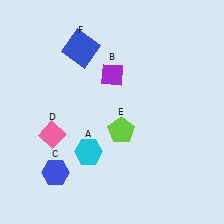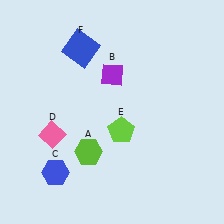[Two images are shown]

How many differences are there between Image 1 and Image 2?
There is 1 difference between the two images.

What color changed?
The hexagon (A) changed from cyan in Image 1 to lime in Image 2.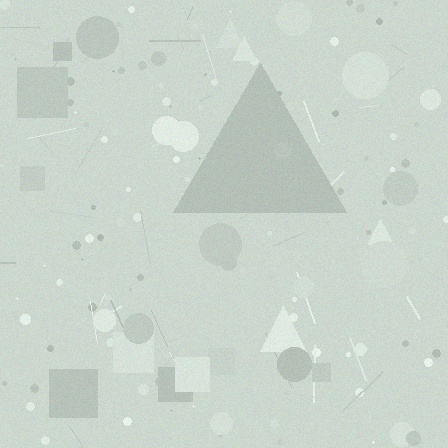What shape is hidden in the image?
A triangle is hidden in the image.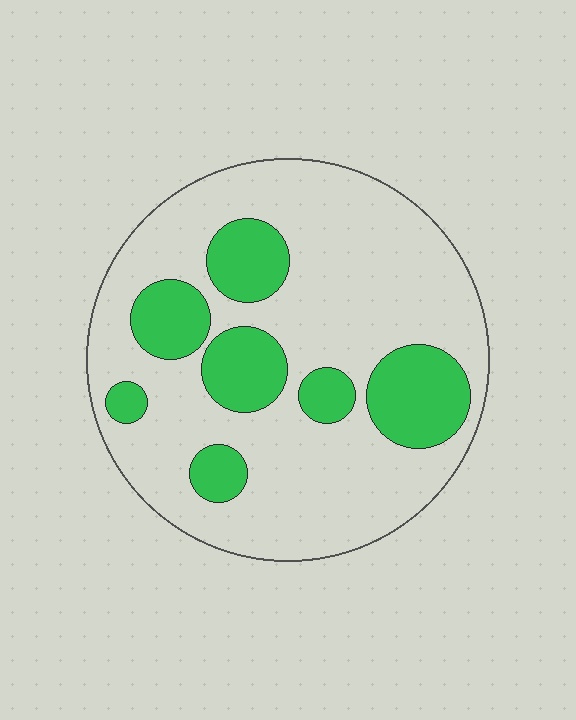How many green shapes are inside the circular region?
7.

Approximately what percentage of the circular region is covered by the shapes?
Approximately 25%.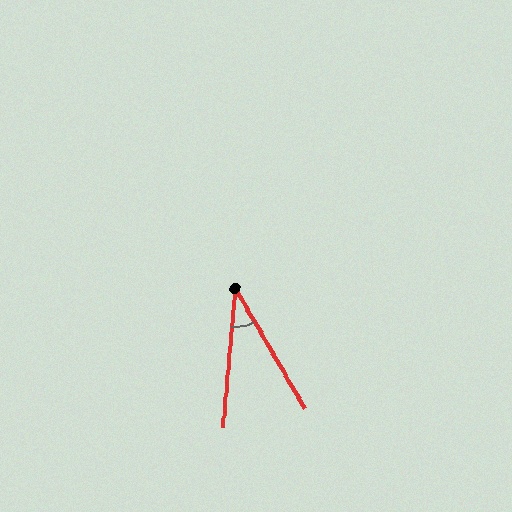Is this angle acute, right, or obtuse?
It is acute.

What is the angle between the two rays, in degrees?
Approximately 35 degrees.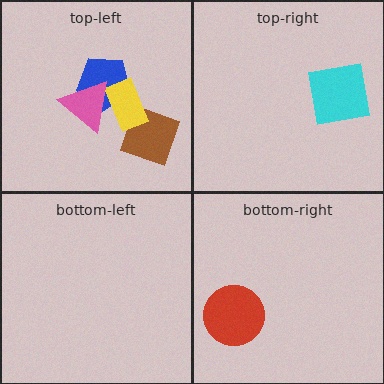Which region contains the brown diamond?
The top-left region.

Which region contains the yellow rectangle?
The top-left region.